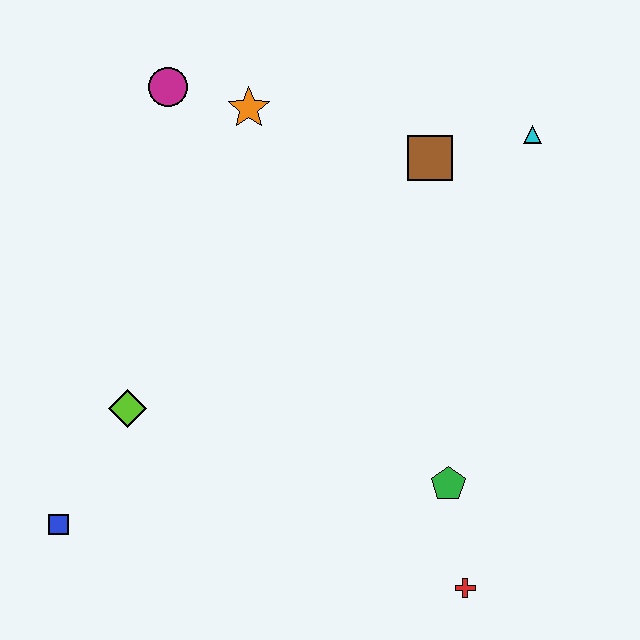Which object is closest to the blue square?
The lime diamond is closest to the blue square.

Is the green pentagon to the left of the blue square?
No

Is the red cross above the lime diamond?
No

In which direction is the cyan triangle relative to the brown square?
The cyan triangle is to the right of the brown square.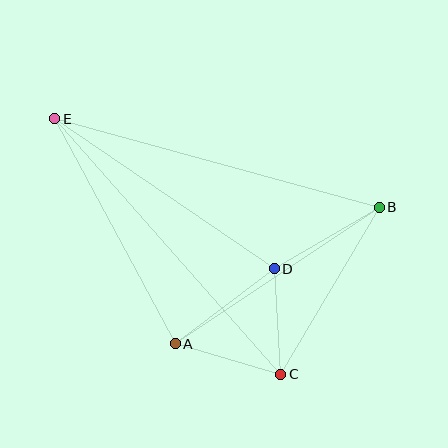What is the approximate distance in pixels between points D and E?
The distance between D and E is approximately 266 pixels.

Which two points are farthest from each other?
Points C and E are farthest from each other.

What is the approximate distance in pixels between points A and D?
The distance between A and D is approximately 124 pixels.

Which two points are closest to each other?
Points C and D are closest to each other.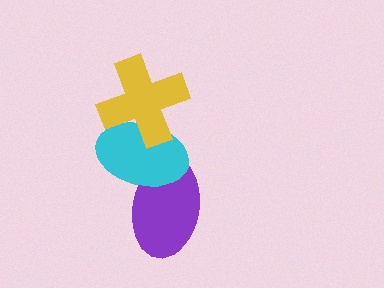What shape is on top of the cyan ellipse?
The yellow cross is on top of the cyan ellipse.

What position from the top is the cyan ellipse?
The cyan ellipse is 2nd from the top.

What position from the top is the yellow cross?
The yellow cross is 1st from the top.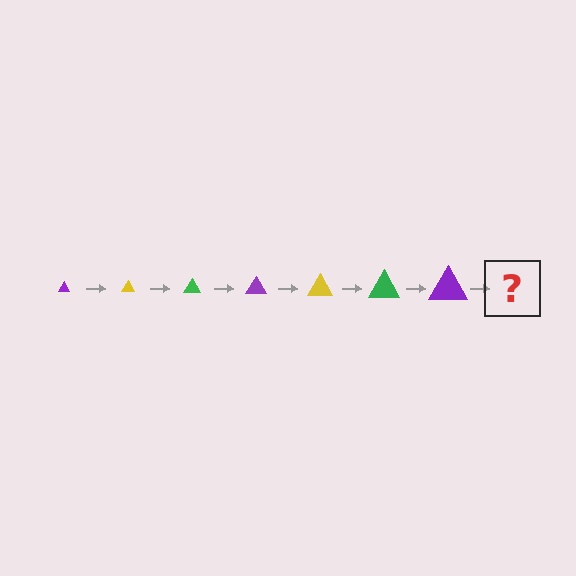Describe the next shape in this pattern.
It should be a yellow triangle, larger than the previous one.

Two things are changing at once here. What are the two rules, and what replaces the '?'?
The two rules are that the triangle grows larger each step and the color cycles through purple, yellow, and green. The '?' should be a yellow triangle, larger than the previous one.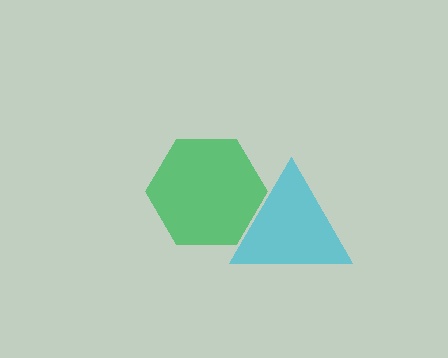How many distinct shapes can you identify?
There are 2 distinct shapes: a green hexagon, a cyan triangle.